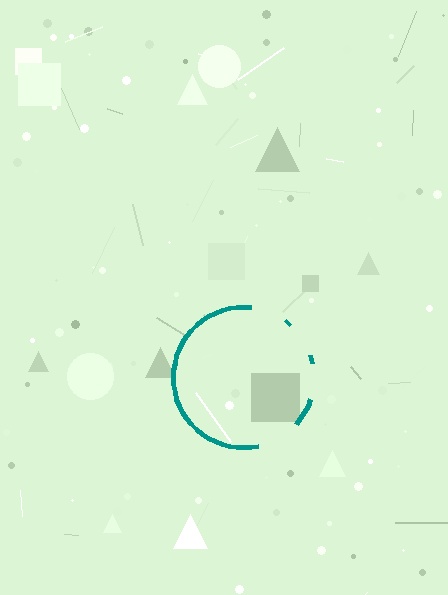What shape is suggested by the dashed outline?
The dashed outline suggests a circle.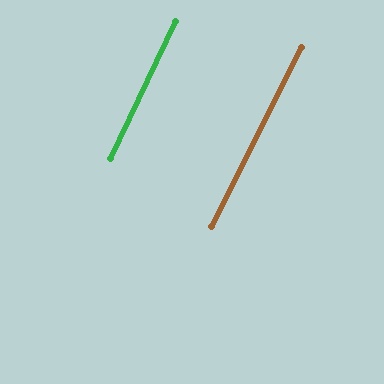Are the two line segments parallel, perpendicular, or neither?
Parallel — their directions differ by only 1.4°.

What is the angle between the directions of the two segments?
Approximately 1 degree.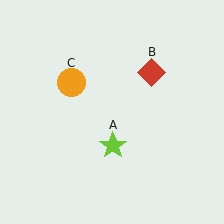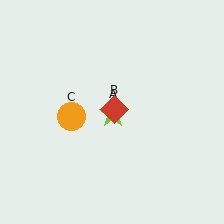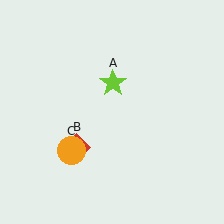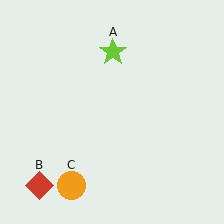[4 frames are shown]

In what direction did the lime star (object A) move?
The lime star (object A) moved up.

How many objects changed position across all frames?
3 objects changed position: lime star (object A), red diamond (object B), orange circle (object C).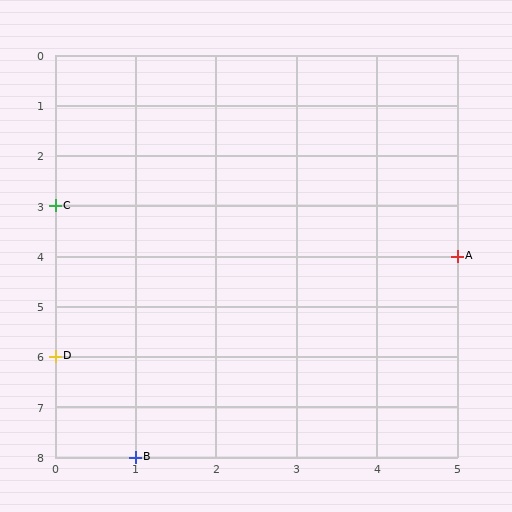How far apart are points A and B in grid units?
Points A and B are 4 columns and 4 rows apart (about 5.7 grid units diagonally).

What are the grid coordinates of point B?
Point B is at grid coordinates (1, 8).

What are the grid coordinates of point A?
Point A is at grid coordinates (5, 4).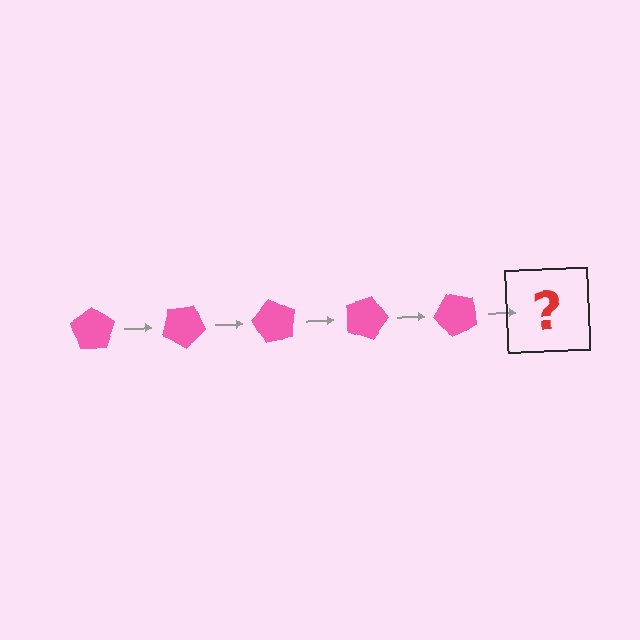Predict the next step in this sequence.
The next step is a pink pentagon rotated 150 degrees.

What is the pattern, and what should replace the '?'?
The pattern is that the pentagon rotates 30 degrees each step. The '?' should be a pink pentagon rotated 150 degrees.